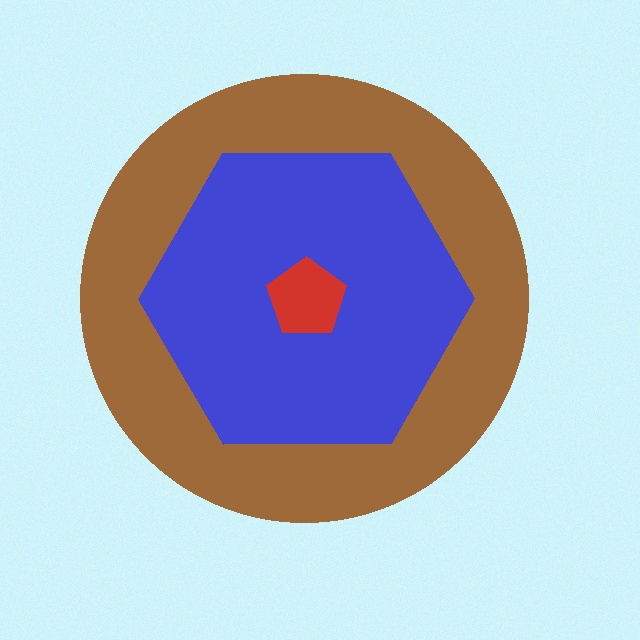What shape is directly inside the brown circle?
The blue hexagon.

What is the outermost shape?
The brown circle.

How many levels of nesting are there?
3.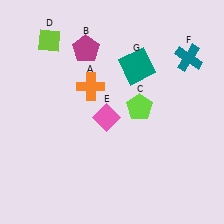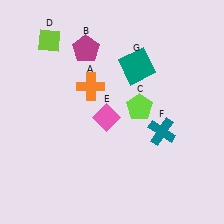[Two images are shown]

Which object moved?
The teal cross (F) moved down.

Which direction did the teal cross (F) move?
The teal cross (F) moved down.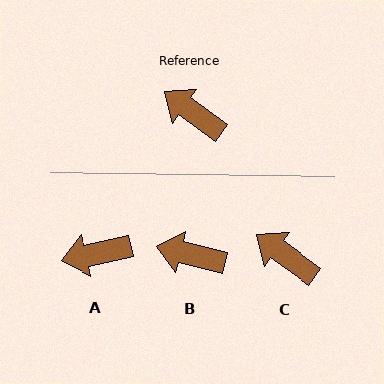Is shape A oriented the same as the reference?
No, it is off by about 48 degrees.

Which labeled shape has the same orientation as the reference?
C.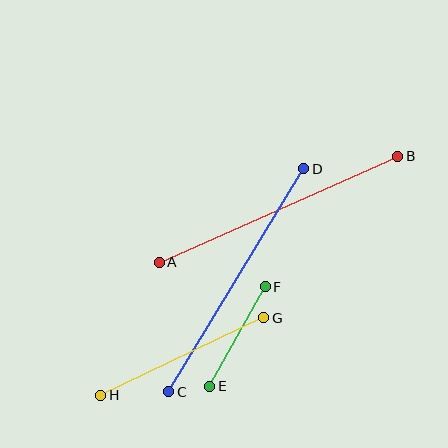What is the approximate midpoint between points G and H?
The midpoint is at approximately (182, 356) pixels.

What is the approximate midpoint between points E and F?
The midpoint is at approximately (238, 337) pixels.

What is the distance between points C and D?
The distance is approximately 261 pixels.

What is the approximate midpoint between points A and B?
The midpoint is at approximately (279, 209) pixels.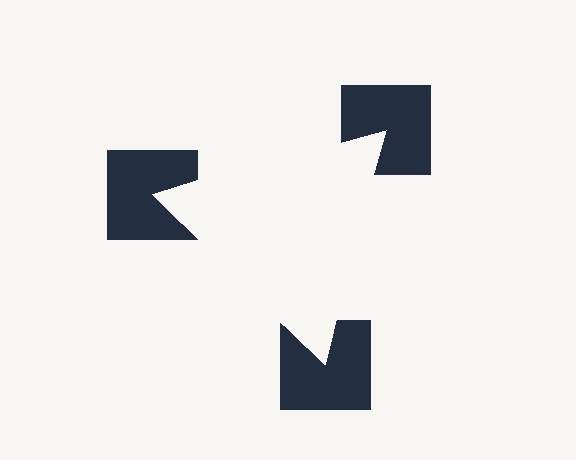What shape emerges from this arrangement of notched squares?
An illusory triangle — its edges are inferred from the aligned wedge cuts in the notched squares, not physically drawn.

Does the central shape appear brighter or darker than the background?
It typically appears slightly brighter than the background, even though no actual brightness change is drawn.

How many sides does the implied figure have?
3 sides.